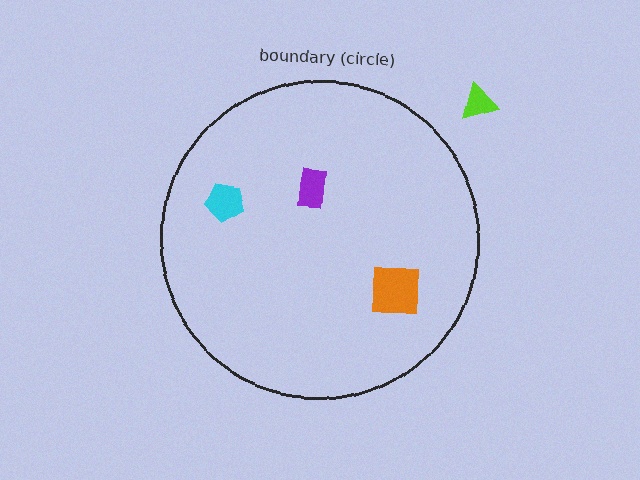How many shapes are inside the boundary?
3 inside, 1 outside.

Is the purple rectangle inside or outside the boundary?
Inside.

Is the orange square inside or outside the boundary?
Inside.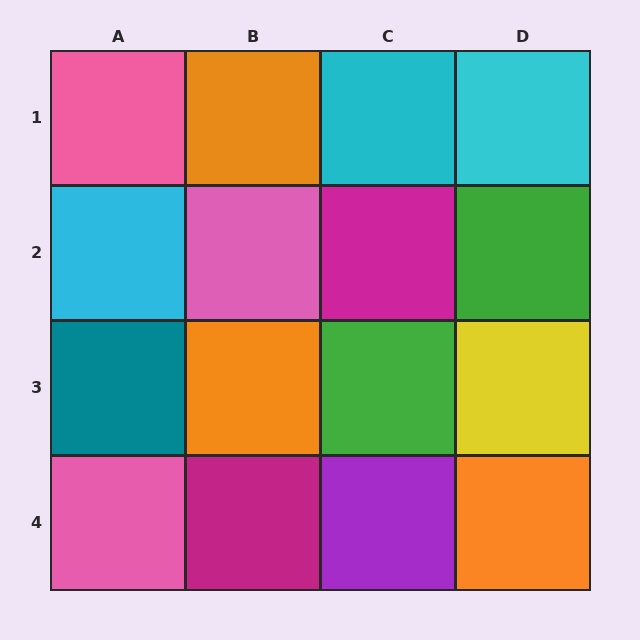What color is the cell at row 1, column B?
Orange.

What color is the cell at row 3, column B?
Orange.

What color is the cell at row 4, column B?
Magenta.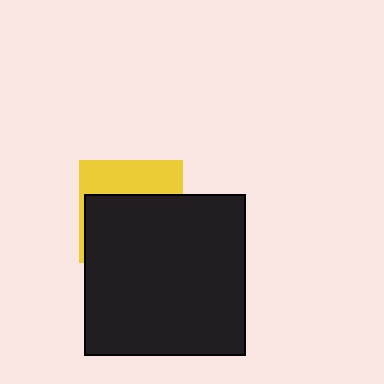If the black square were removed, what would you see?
You would see the complete yellow square.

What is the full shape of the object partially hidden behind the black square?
The partially hidden object is a yellow square.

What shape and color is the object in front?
The object in front is a black square.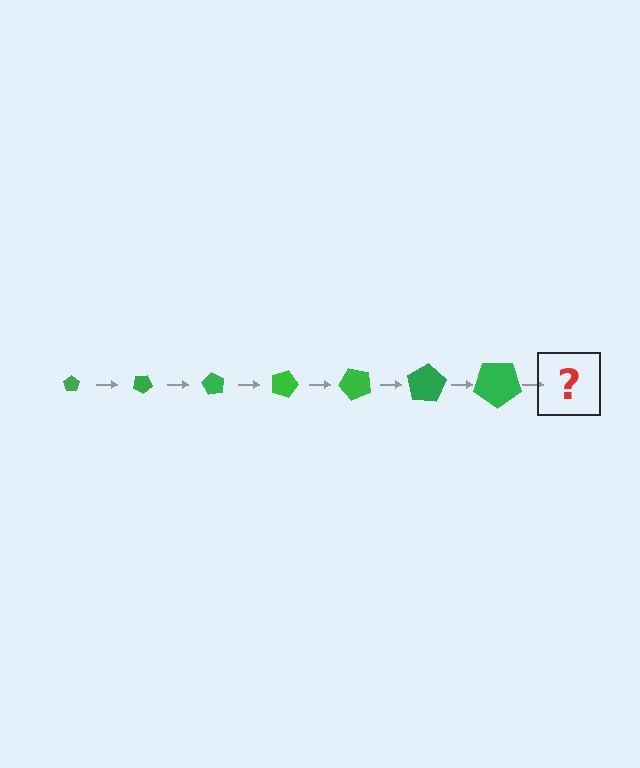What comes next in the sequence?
The next element should be a pentagon, larger than the previous one and rotated 210 degrees from the start.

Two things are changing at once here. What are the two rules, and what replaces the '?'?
The two rules are that the pentagon grows larger each step and it rotates 30 degrees each step. The '?' should be a pentagon, larger than the previous one and rotated 210 degrees from the start.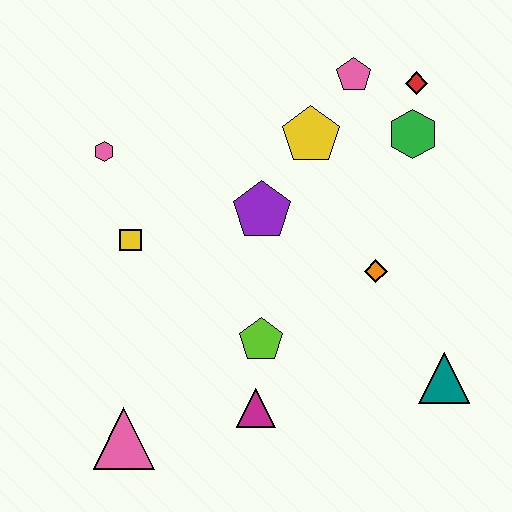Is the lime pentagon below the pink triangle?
No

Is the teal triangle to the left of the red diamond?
No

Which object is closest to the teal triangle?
The orange diamond is closest to the teal triangle.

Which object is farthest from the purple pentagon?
The pink triangle is farthest from the purple pentagon.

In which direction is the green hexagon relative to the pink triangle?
The green hexagon is above the pink triangle.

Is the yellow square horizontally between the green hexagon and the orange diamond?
No